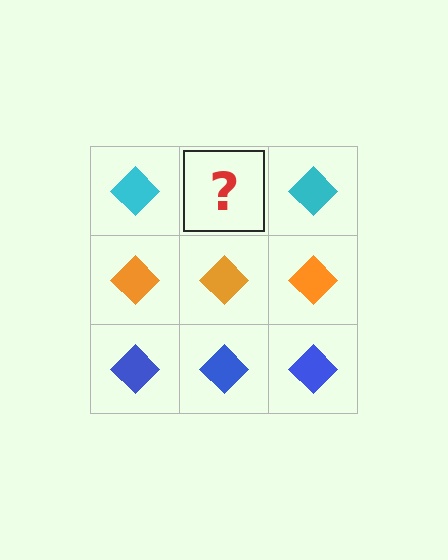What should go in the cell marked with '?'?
The missing cell should contain a cyan diamond.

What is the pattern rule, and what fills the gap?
The rule is that each row has a consistent color. The gap should be filled with a cyan diamond.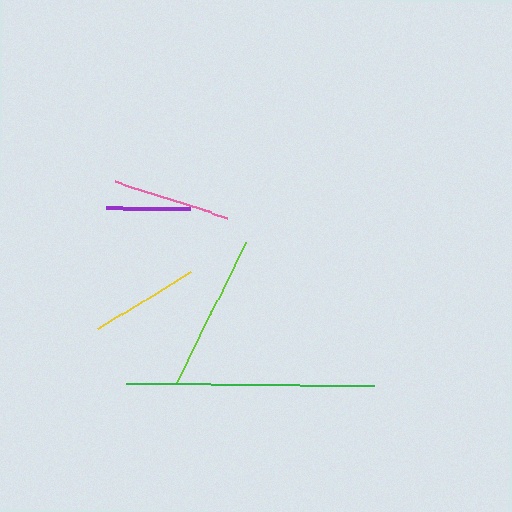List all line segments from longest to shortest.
From longest to shortest: green, lime, pink, yellow, purple.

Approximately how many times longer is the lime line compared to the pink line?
The lime line is approximately 1.3 times the length of the pink line.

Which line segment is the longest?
The green line is the longest at approximately 248 pixels.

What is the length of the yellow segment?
The yellow segment is approximately 109 pixels long.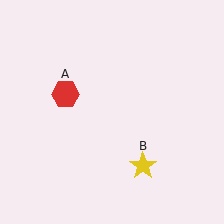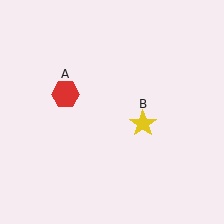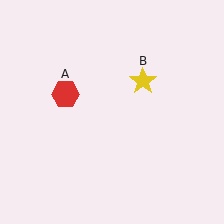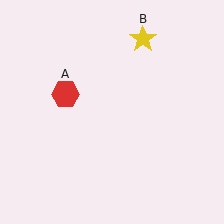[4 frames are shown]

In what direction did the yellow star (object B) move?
The yellow star (object B) moved up.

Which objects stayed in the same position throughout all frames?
Red hexagon (object A) remained stationary.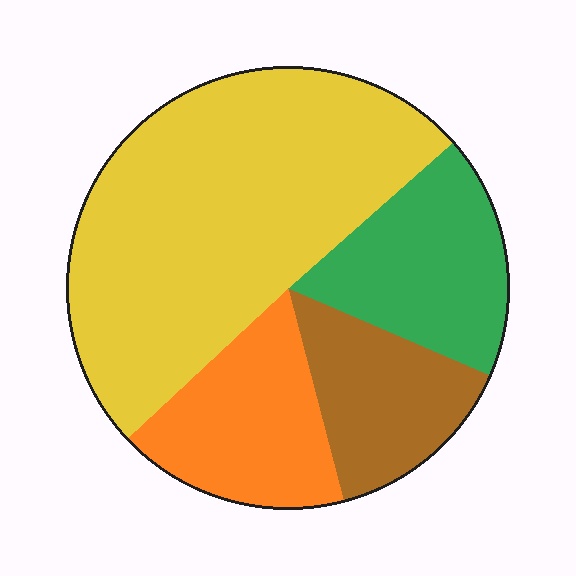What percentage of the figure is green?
Green covers around 20% of the figure.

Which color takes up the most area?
Yellow, at roughly 50%.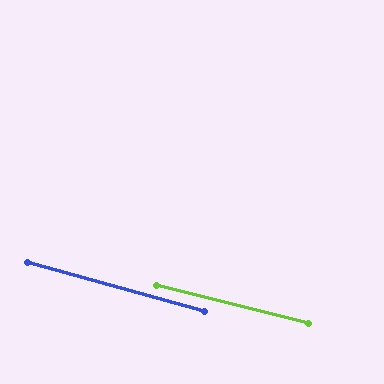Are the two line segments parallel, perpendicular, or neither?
Parallel — their directions differ by only 1.5°.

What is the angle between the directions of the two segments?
Approximately 1 degree.